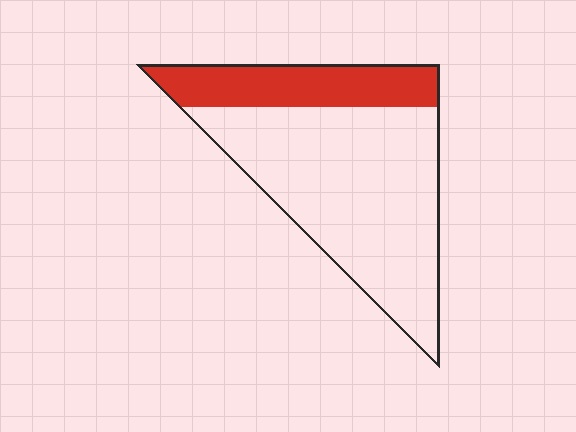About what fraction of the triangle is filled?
About one quarter (1/4).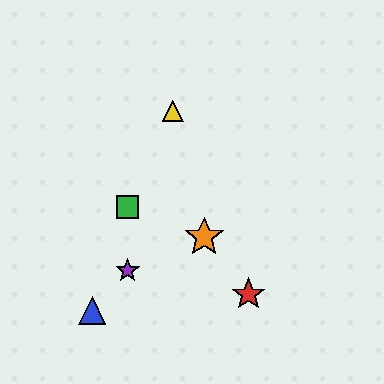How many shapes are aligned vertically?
2 shapes (the green square, the purple star) are aligned vertically.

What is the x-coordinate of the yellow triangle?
The yellow triangle is at x≈173.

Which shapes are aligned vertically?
The green square, the purple star are aligned vertically.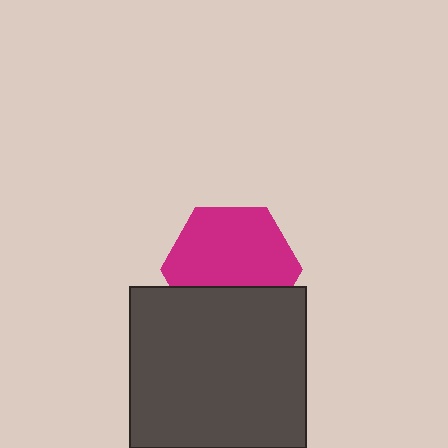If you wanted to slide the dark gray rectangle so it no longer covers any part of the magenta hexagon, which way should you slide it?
Slide it down — that is the most direct way to separate the two shapes.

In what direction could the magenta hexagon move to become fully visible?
The magenta hexagon could move up. That would shift it out from behind the dark gray rectangle entirely.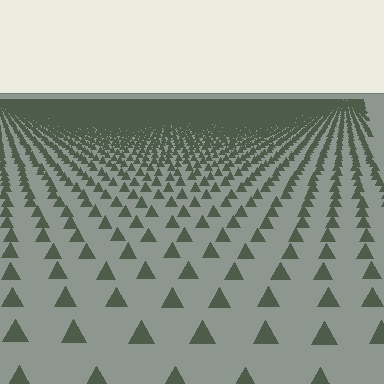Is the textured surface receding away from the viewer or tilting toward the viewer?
The surface is receding away from the viewer. Texture elements get smaller and denser toward the top.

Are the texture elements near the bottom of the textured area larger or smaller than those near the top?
Larger. Near the bottom, elements are closer to the viewer and appear at a bigger on-screen size.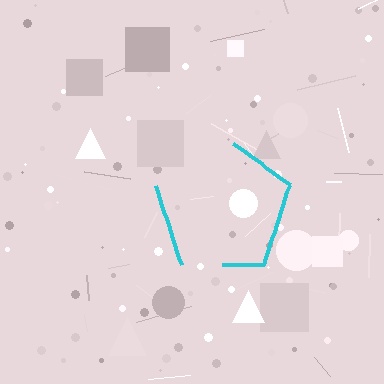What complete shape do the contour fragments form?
The contour fragments form a pentagon.